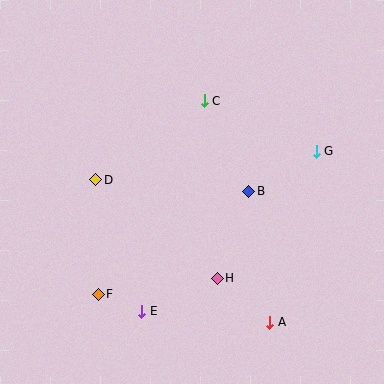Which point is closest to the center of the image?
Point B at (249, 191) is closest to the center.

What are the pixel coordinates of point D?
Point D is at (96, 180).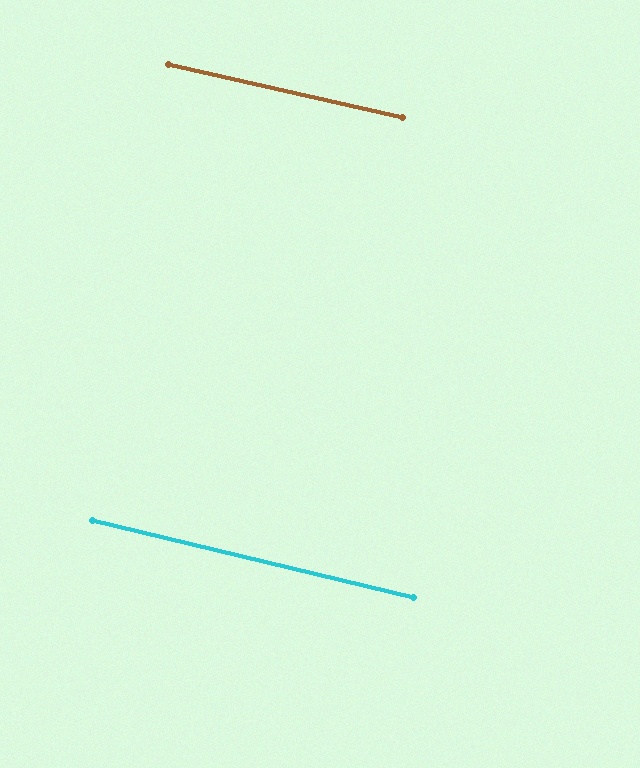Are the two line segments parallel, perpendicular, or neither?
Parallel — their directions differ by only 0.7°.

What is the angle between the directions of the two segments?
Approximately 1 degree.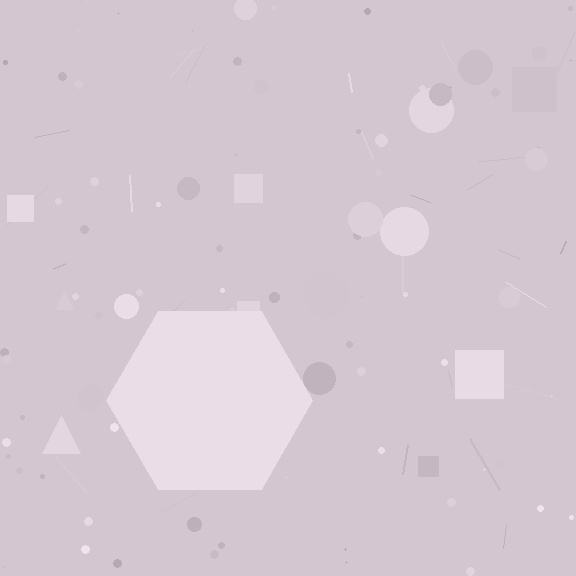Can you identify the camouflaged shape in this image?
The camouflaged shape is a hexagon.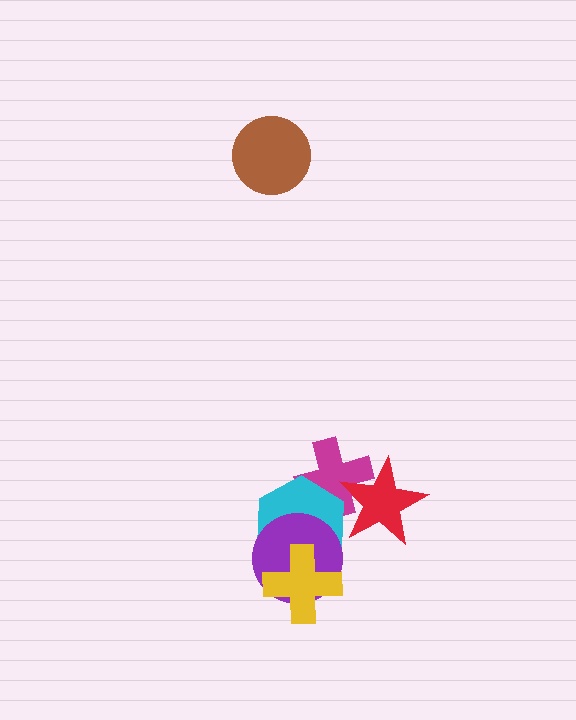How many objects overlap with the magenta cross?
2 objects overlap with the magenta cross.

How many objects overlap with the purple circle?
2 objects overlap with the purple circle.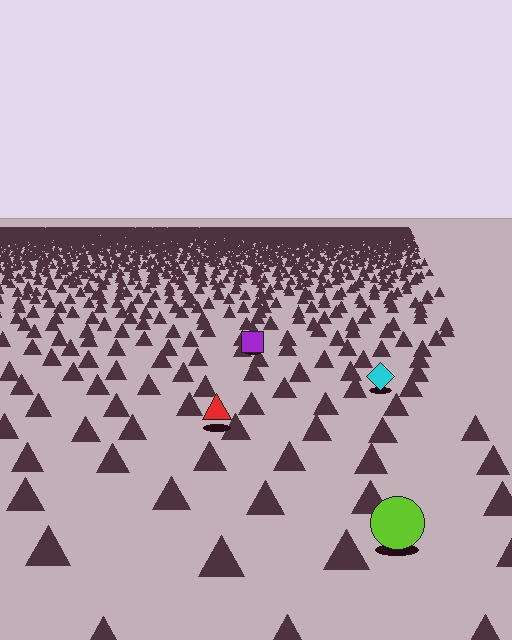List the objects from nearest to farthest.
From nearest to farthest: the lime circle, the red triangle, the cyan diamond, the purple square.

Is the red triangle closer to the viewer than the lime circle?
No. The lime circle is closer — you can tell from the texture gradient: the ground texture is coarser near it.